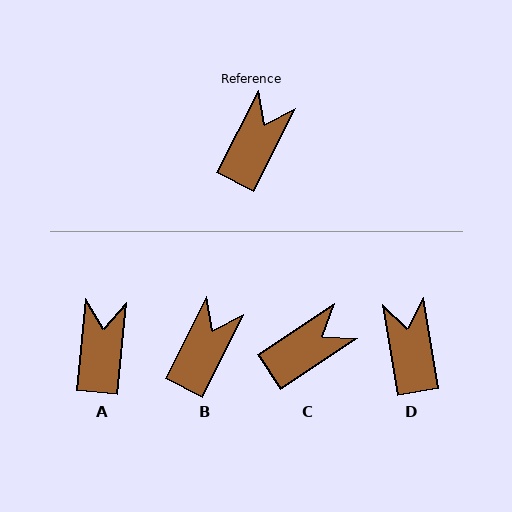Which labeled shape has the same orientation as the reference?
B.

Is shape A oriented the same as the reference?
No, it is off by about 21 degrees.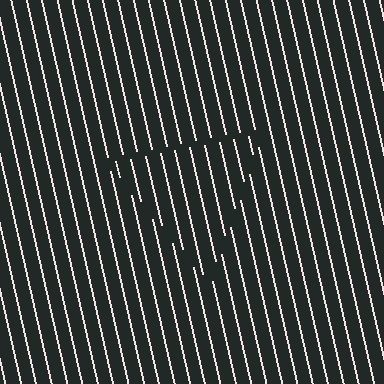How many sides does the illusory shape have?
3 sides — the line-ends trace a triangle.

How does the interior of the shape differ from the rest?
The interior of the shape contains the same grating, shifted by half a period — the contour is defined by the phase discontinuity where line-ends from the inner and outer gratings abut.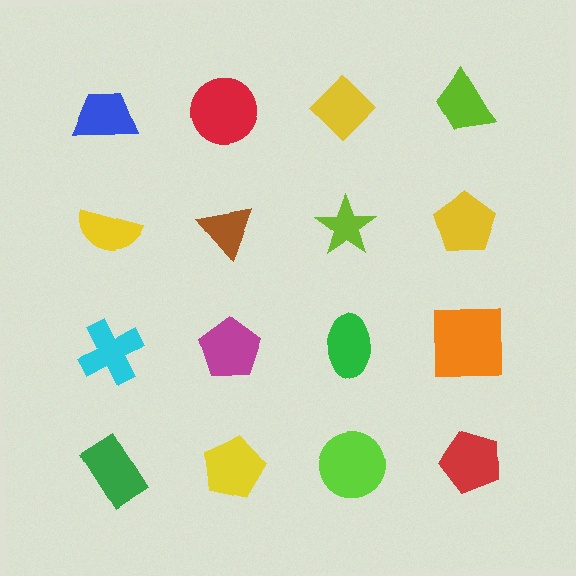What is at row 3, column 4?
An orange square.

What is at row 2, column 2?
A brown triangle.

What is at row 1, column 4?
A lime trapezoid.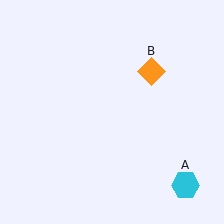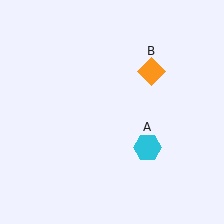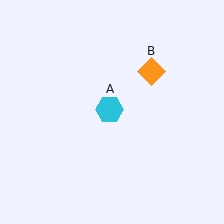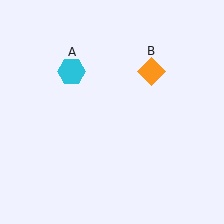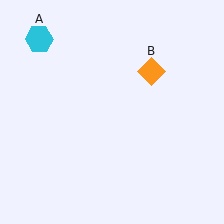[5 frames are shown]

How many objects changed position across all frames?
1 object changed position: cyan hexagon (object A).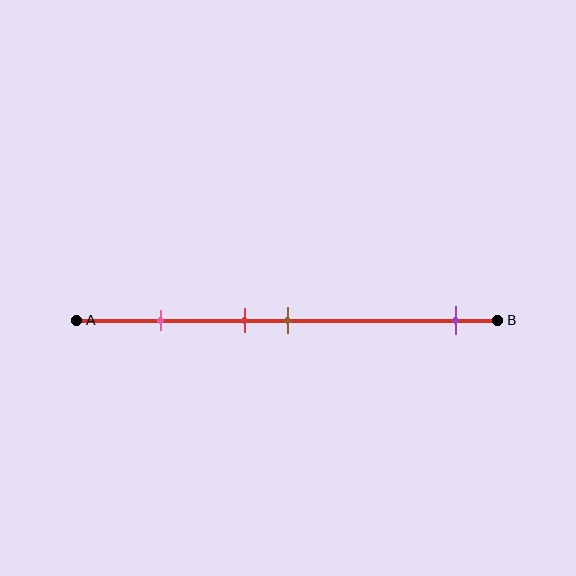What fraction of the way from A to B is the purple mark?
The purple mark is approximately 90% (0.9) of the way from A to B.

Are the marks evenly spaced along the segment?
No, the marks are not evenly spaced.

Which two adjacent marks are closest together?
The red and brown marks are the closest adjacent pair.